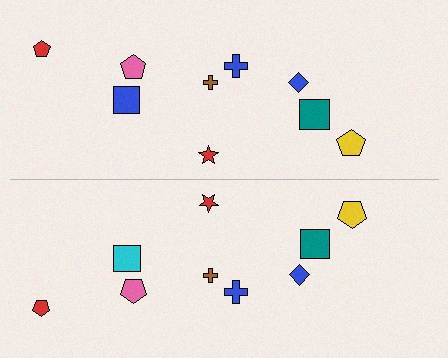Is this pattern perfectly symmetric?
No, the pattern is not perfectly symmetric. The cyan square on the bottom side breaks the symmetry — its mirror counterpart is blue.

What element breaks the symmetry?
The cyan square on the bottom side breaks the symmetry — its mirror counterpart is blue.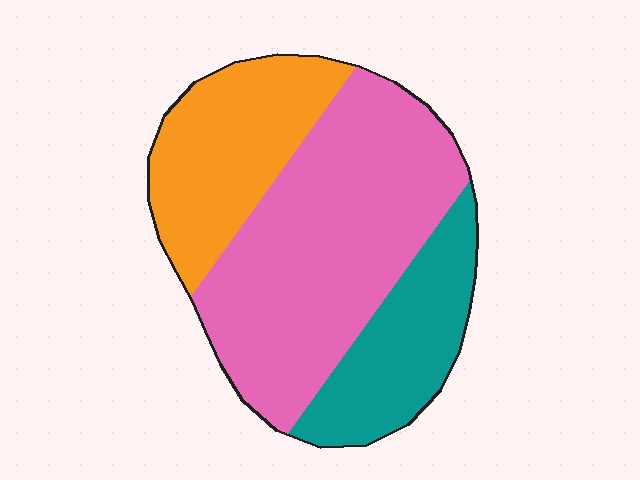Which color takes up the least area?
Teal, at roughly 20%.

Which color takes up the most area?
Pink, at roughly 50%.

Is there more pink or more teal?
Pink.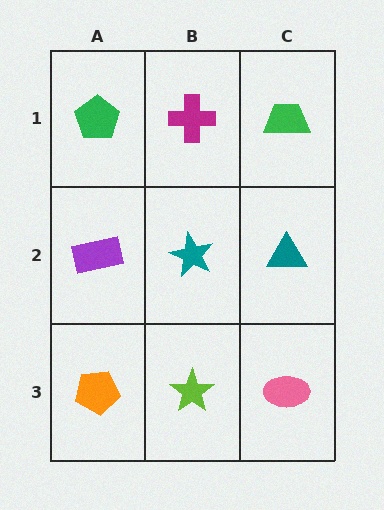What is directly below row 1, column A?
A purple rectangle.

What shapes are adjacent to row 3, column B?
A teal star (row 2, column B), an orange pentagon (row 3, column A), a pink ellipse (row 3, column C).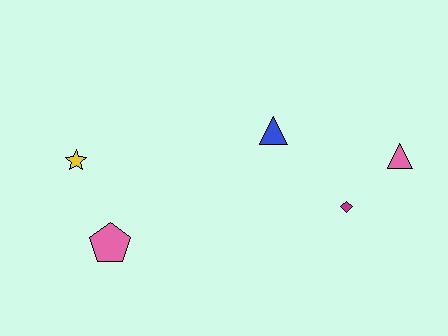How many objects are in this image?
There are 5 objects.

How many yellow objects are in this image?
There is 1 yellow object.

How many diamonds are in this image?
There is 1 diamond.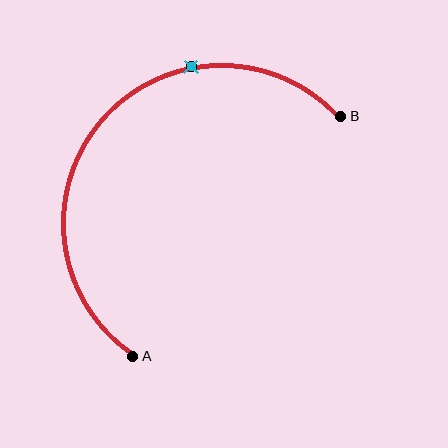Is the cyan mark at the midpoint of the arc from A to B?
No. The cyan mark lies on the arc but is closer to endpoint B. The arc midpoint would be at the point on the curve equidistant along the arc from both A and B.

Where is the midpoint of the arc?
The arc midpoint is the point on the curve farthest from the straight line joining A and B. It sits above and to the left of that line.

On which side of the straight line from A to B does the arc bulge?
The arc bulges above and to the left of the straight line connecting A and B.